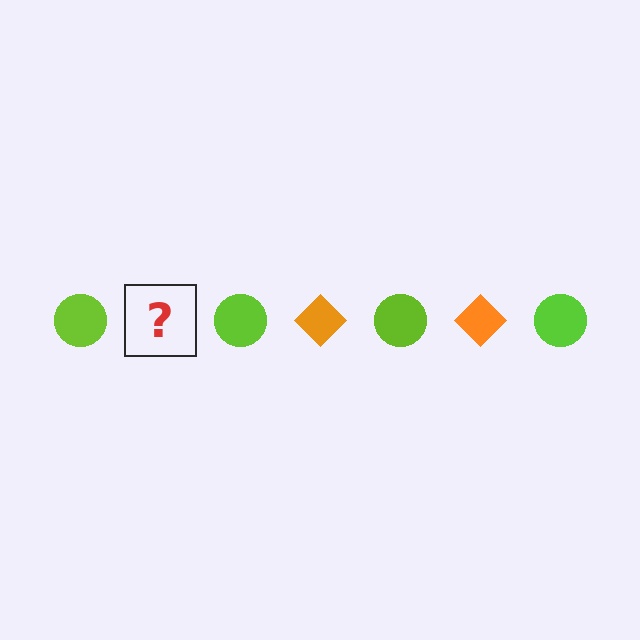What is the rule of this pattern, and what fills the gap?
The rule is that the pattern alternates between lime circle and orange diamond. The gap should be filled with an orange diamond.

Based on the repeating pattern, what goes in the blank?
The blank should be an orange diamond.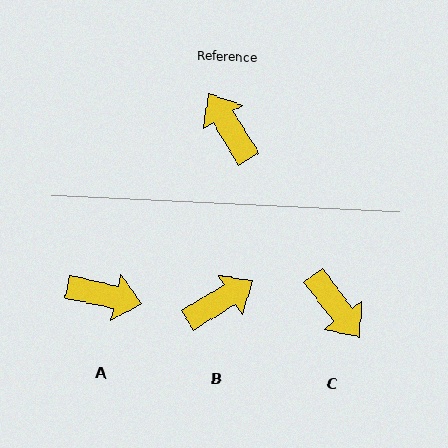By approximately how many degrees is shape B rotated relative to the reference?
Approximately 90 degrees clockwise.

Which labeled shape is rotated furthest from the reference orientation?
C, about 175 degrees away.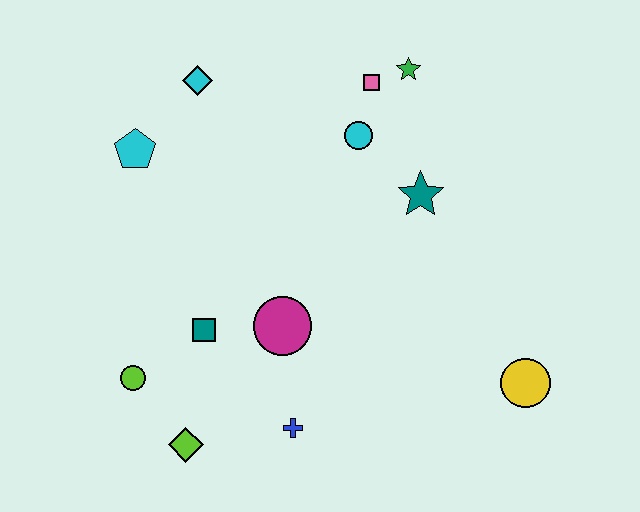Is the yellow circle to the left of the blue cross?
No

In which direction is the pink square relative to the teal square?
The pink square is above the teal square.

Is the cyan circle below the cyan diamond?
Yes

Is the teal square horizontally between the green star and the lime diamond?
Yes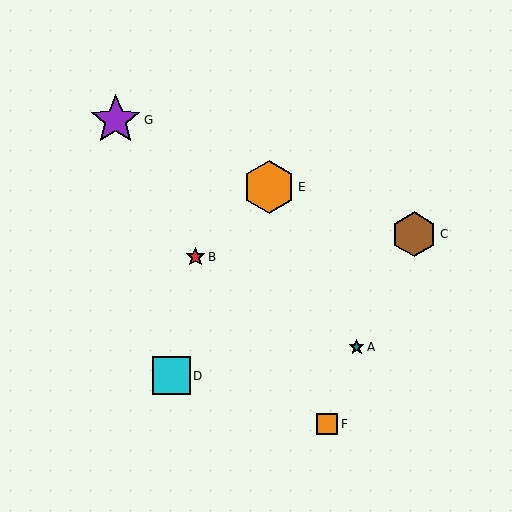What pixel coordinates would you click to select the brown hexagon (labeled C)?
Click at (414, 234) to select the brown hexagon C.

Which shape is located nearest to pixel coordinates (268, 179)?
The orange hexagon (labeled E) at (269, 187) is nearest to that location.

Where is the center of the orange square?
The center of the orange square is at (327, 424).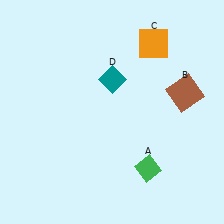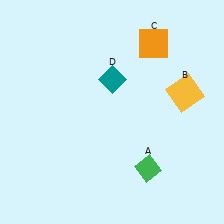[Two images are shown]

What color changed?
The square (B) changed from brown in Image 1 to yellow in Image 2.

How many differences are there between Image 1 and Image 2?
There is 1 difference between the two images.